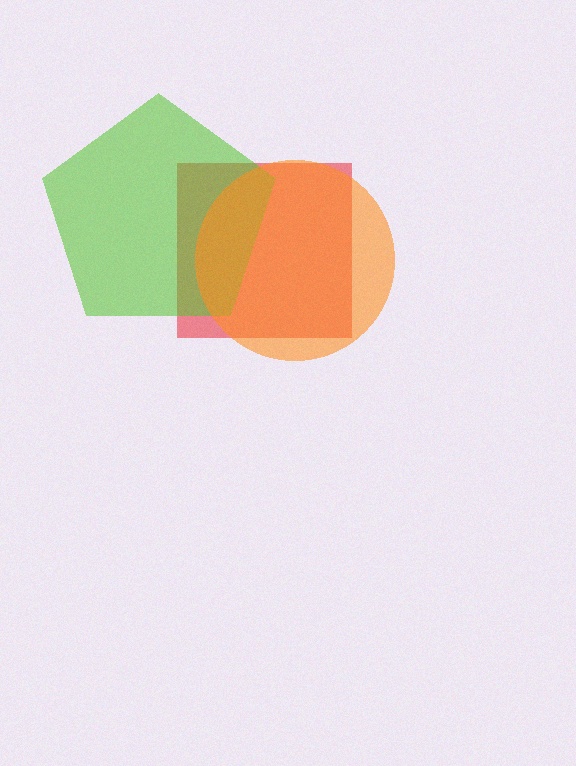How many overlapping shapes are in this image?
There are 3 overlapping shapes in the image.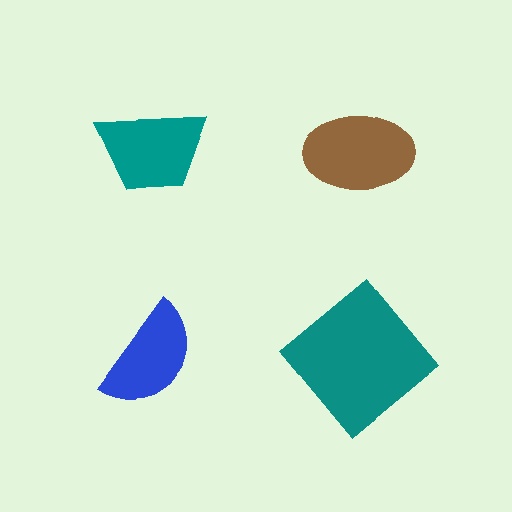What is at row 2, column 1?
A blue semicircle.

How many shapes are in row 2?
2 shapes.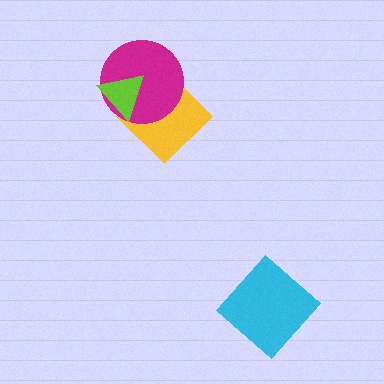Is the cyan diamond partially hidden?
No, no other shape covers it.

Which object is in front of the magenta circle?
The lime triangle is in front of the magenta circle.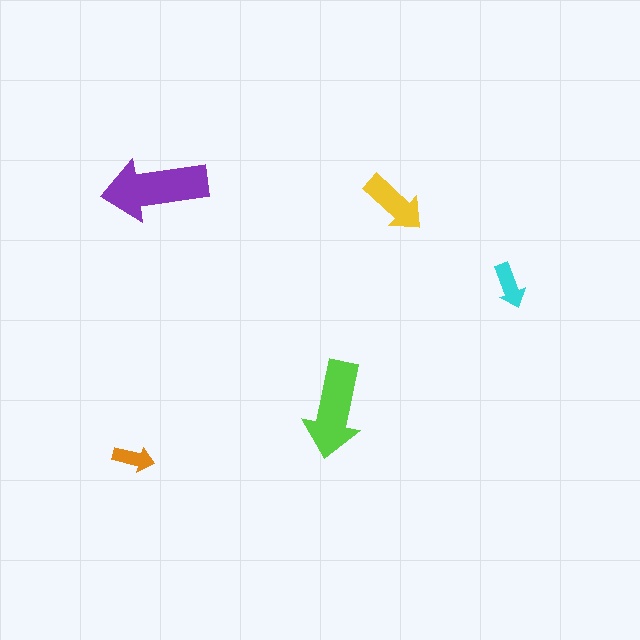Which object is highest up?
The purple arrow is topmost.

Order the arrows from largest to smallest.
the purple one, the lime one, the yellow one, the cyan one, the orange one.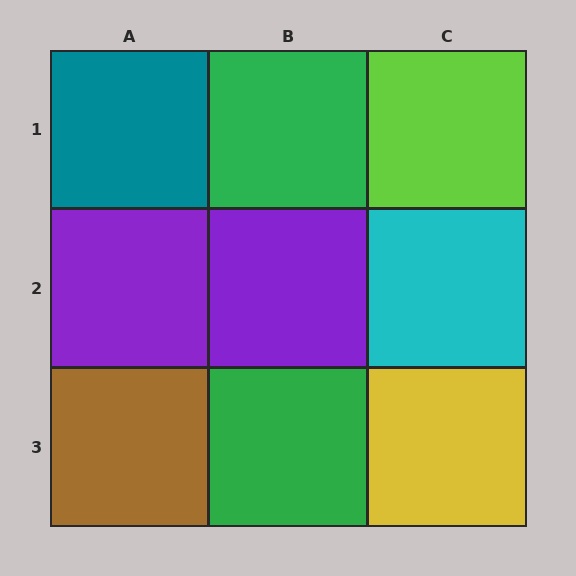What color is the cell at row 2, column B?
Purple.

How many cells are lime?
1 cell is lime.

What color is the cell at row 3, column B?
Green.